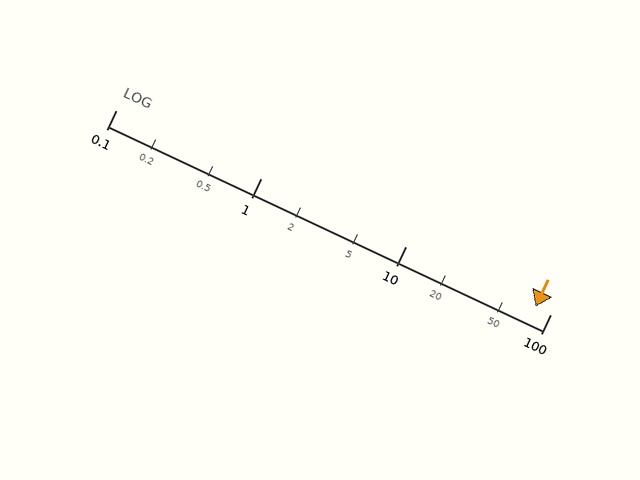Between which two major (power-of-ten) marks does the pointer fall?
The pointer is between 10 and 100.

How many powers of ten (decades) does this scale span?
The scale spans 3 decades, from 0.1 to 100.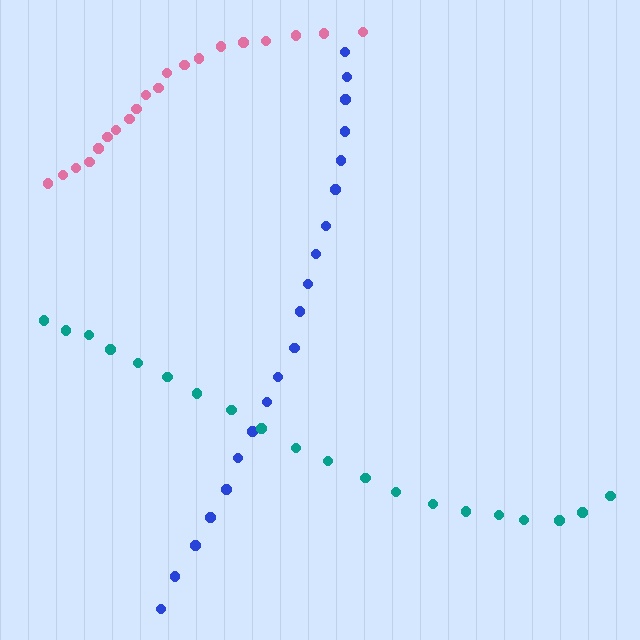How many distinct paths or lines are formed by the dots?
There are 3 distinct paths.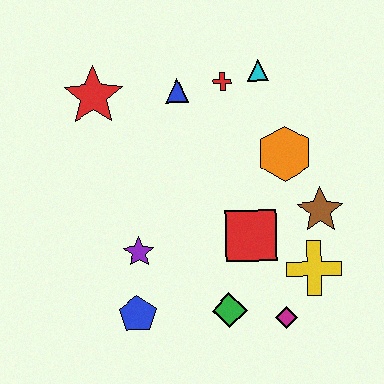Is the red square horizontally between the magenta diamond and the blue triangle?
Yes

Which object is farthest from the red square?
The red star is farthest from the red square.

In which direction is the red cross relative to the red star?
The red cross is to the right of the red star.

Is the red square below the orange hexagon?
Yes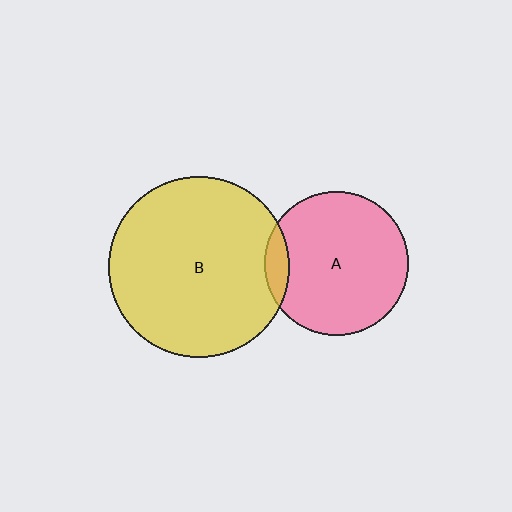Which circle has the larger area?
Circle B (yellow).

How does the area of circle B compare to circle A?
Approximately 1.6 times.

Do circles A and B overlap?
Yes.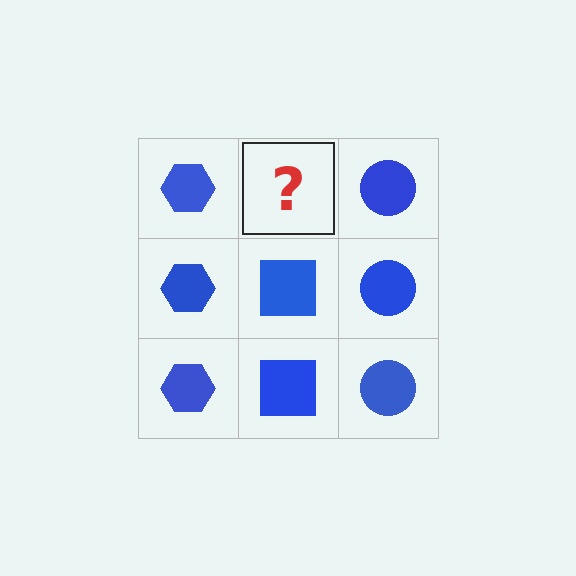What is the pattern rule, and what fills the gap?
The rule is that each column has a consistent shape. The gap should be filled with a blue square.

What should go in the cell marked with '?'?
The missing cell should contain a blue square.